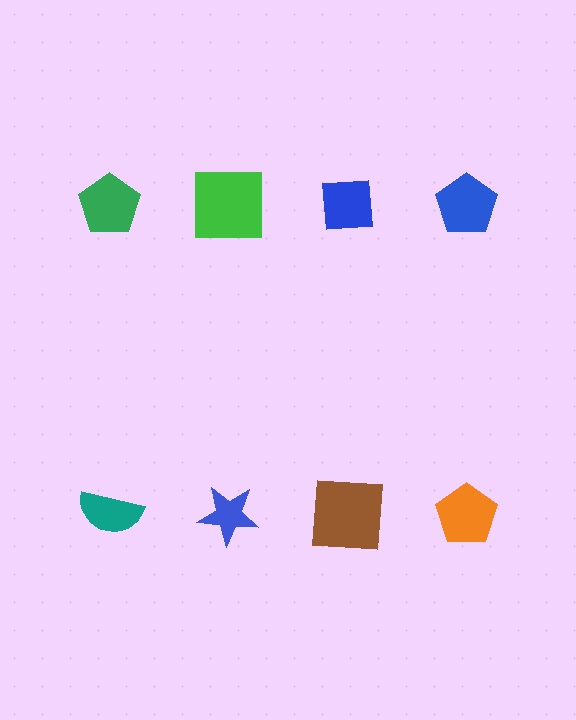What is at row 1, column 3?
A blue square.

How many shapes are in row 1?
4 shapes.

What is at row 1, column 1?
A green pentagon.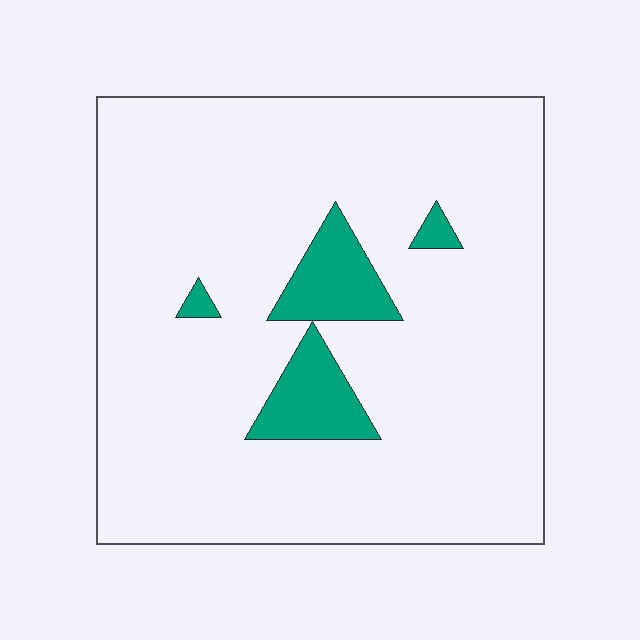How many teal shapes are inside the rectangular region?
4.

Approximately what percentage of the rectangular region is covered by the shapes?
Approximately 10%.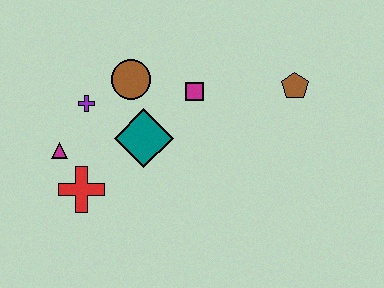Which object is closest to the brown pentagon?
The magenta square is closest to the brown pentagon.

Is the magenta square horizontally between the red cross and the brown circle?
No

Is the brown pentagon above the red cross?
Yes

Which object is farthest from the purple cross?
The brown pentagon is farthest from the purple cross.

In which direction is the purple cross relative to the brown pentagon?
The purple cross is to the left of the brown pentagon.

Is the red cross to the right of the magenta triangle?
Yes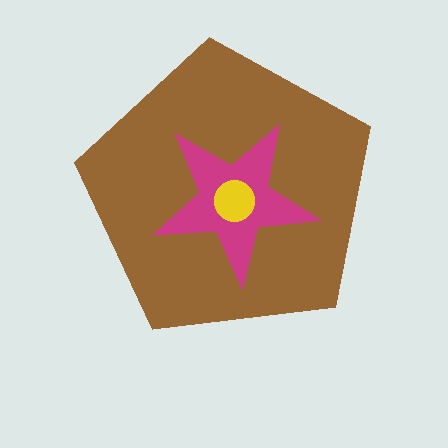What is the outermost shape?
The brown pentagon.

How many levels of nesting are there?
3.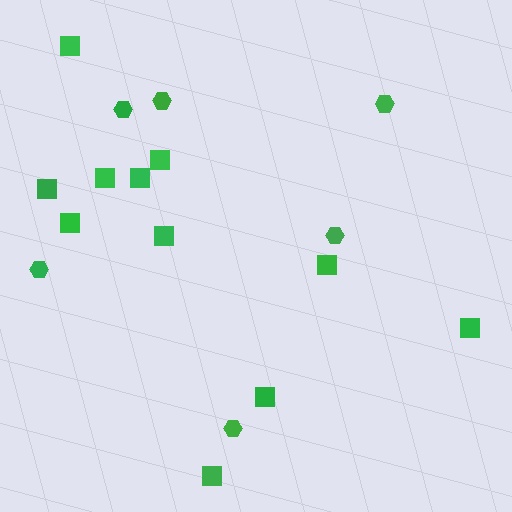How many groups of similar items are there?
There are 2 groups: one group of hexagons (6) and one group of squares (11).